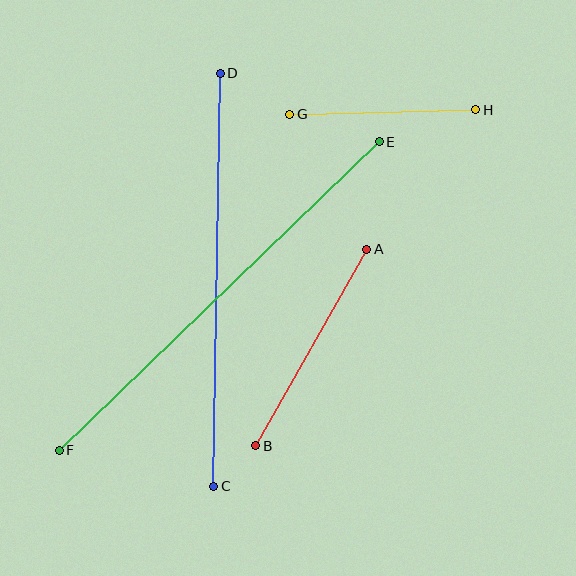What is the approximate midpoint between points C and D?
The midpoint is at approximately (217, 280) pixels.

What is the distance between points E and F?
The distance is approximately 444 pixels.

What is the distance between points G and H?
The distance is approximately 186 pixels.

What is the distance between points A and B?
The distance is approximately 226 pixels.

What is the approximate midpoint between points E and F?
The midpoint is at approximately (219, 296) pixels.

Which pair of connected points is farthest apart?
Points E and F are farthest apart.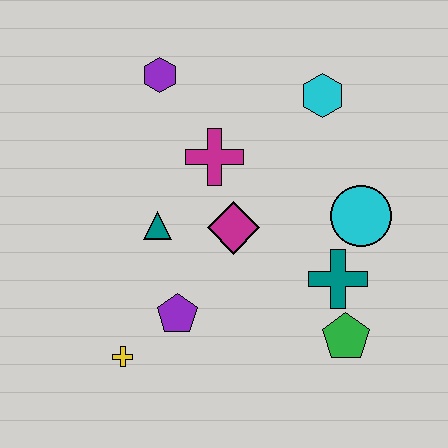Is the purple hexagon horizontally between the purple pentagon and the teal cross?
No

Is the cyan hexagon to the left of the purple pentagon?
No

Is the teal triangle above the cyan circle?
No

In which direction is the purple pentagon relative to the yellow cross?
The purple pentagon is to the right of the yellow cross.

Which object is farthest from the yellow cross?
The cyan hexagon is farthest from the yellow cross.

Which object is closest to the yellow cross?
The purple pentagon is closest to the yellow cross.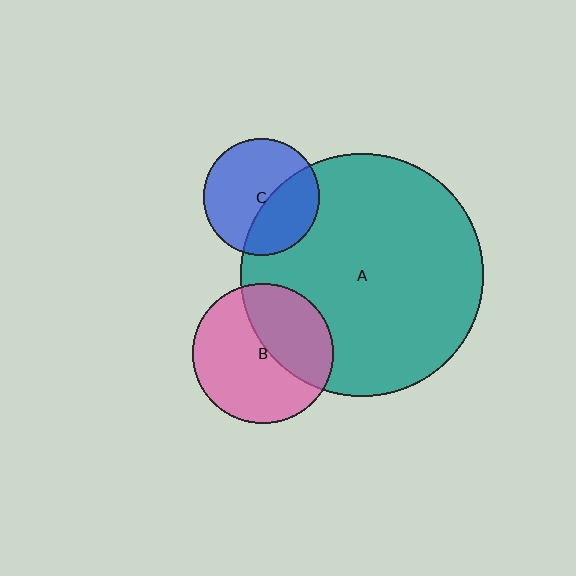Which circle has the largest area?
Circle A (teal).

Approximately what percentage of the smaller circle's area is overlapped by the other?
Approximately 40%.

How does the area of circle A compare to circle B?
Approximately 3.0 times.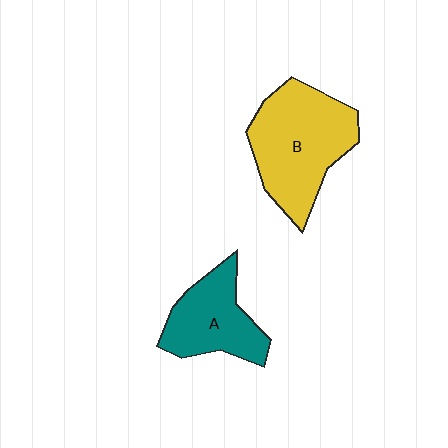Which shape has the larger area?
Shape B (yellow).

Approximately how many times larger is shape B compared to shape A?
Approximately 1.5 times.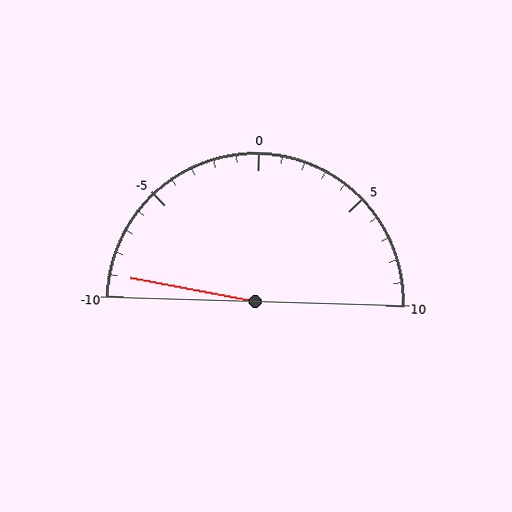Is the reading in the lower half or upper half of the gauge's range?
The reading is in the lower half of the range (-10 to 10).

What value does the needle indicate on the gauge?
The needle indicates approximately -9.